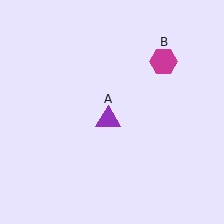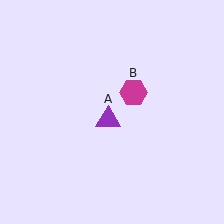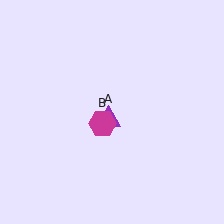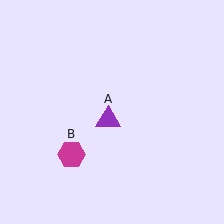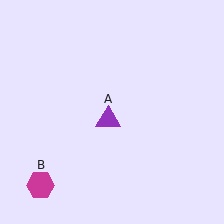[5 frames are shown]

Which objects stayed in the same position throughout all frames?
Purple triangle (object A) remained stationary.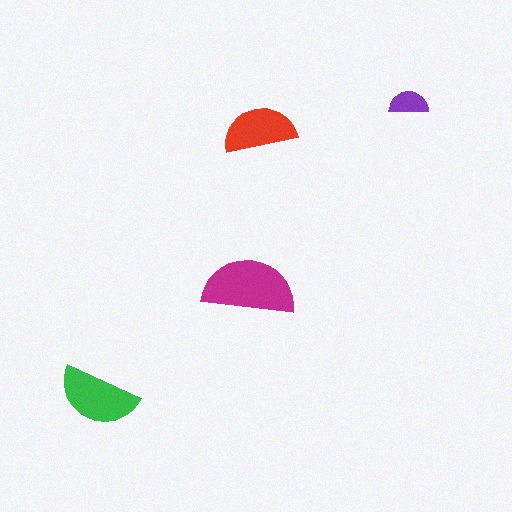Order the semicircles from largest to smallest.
the magenta one, the green one, the red one, the purple one.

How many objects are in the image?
There are 4 objects in the image.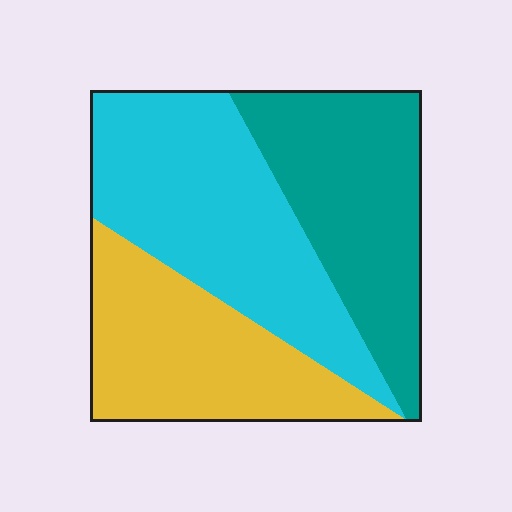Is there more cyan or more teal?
Cyan.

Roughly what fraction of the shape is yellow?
Yellow covers 30% of the shape.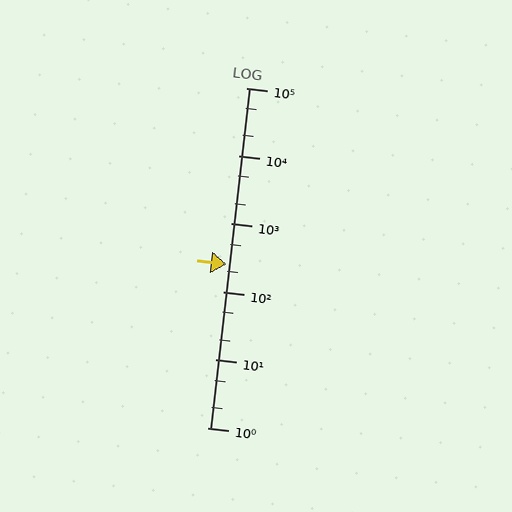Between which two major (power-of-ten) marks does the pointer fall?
The pointer is between 100 and 1000.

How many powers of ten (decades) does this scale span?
The scale spans 5 decades, from 1 to 100000.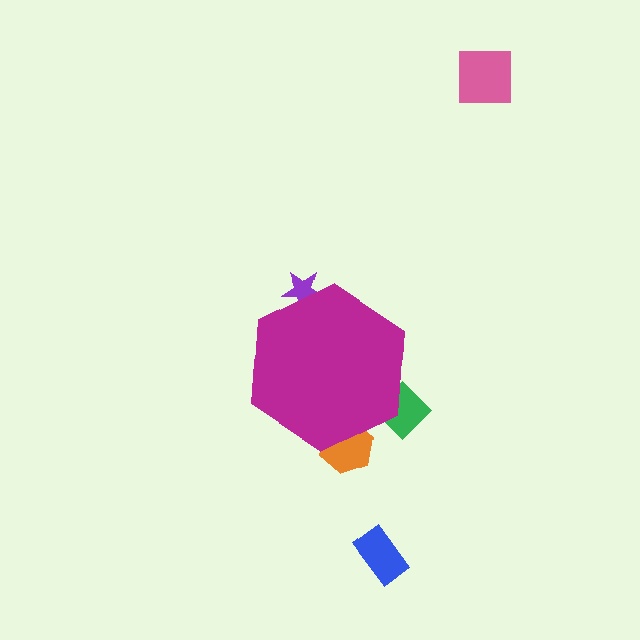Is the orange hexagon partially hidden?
Yes, the orange hexagon is partially hidden behind the magenta hexagon.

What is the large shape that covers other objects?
A magenta hexagon.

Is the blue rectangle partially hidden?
No, the blue rectangle is fully visible.